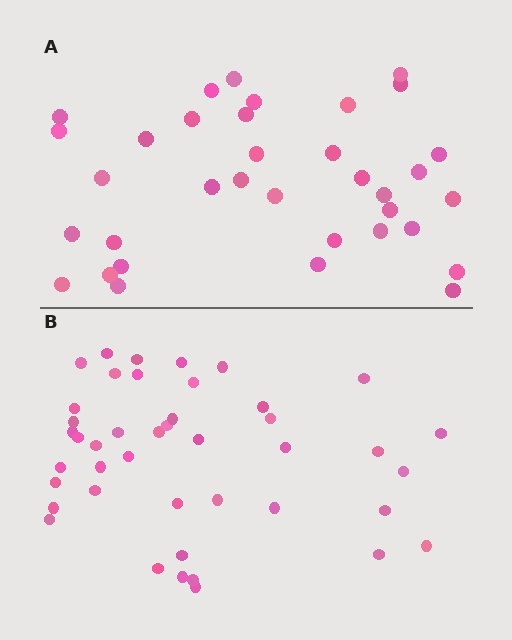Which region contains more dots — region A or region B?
Region B (the bottom region) has more dots.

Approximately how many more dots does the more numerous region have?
Region B has roughly 8 or so more dots than region A.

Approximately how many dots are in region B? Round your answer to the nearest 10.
About 40 dots. (The exact count is 43, which rounds to 40.)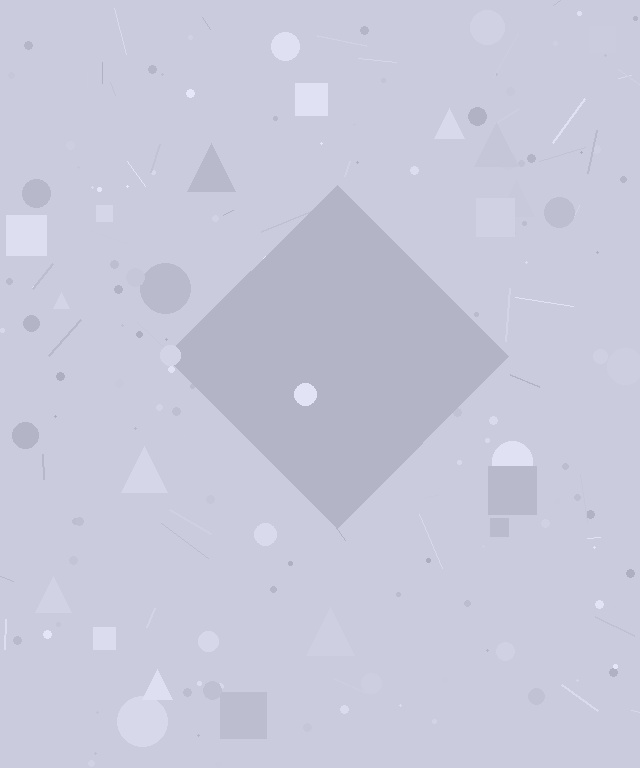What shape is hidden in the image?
A diamond is hidden in the image.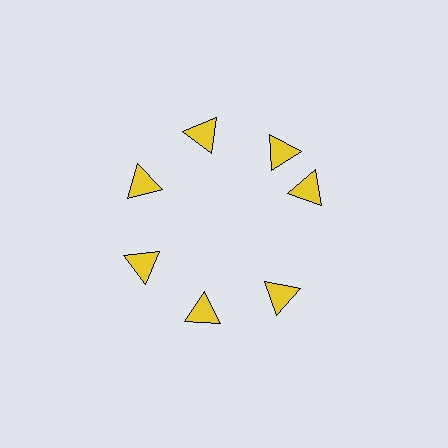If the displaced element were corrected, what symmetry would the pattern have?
It would have 7-fold rotational symmetry — the pattern would map onto itself every 51 degrees.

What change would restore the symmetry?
The symmetry would be restored by rotating it back into even spacing with its neighbors so that all 7 triangles sit at equal angles and equal distance from the center.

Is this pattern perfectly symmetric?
No. The 7 yellow triangles are arranged in a ring, but one element near the 3 o'clock position is rotated out of alignment along the ring, breaking the 7-fold rotational symmetry.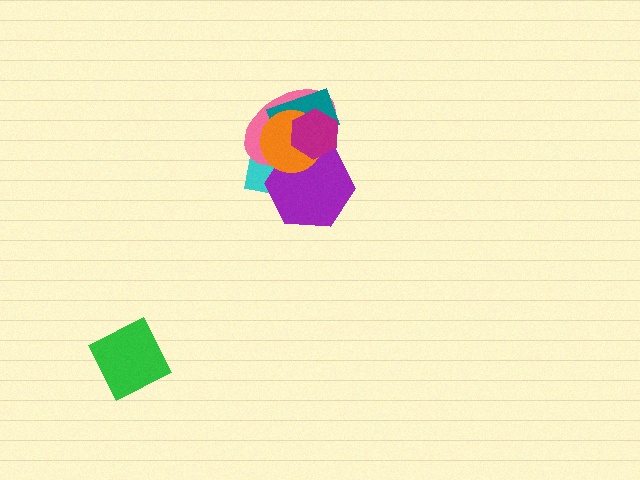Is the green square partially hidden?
No, no other shape covers it.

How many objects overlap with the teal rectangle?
5 objects overlap with the teal rectangle.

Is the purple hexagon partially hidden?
Yes, it is partially covered by another shape.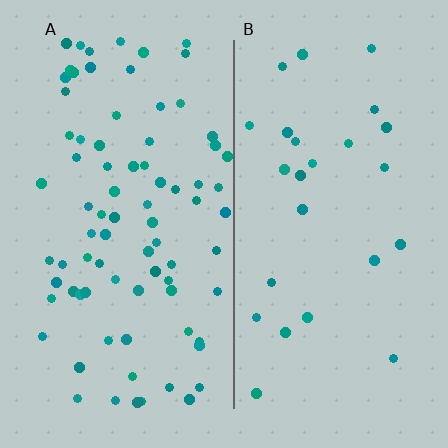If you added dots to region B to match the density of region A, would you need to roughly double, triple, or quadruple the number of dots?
Approximately triple.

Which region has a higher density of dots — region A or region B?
A (the left).